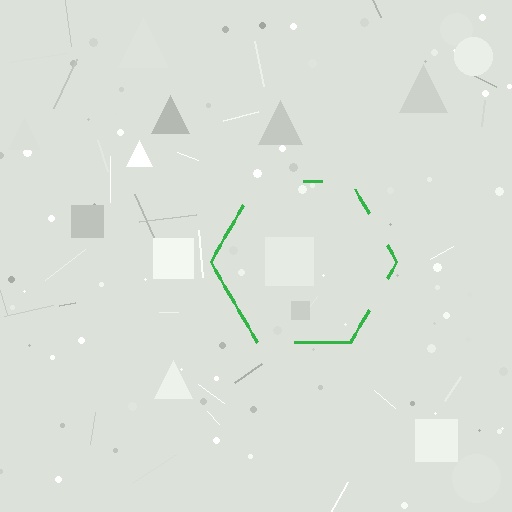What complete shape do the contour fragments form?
The contour fragments form a hexagon.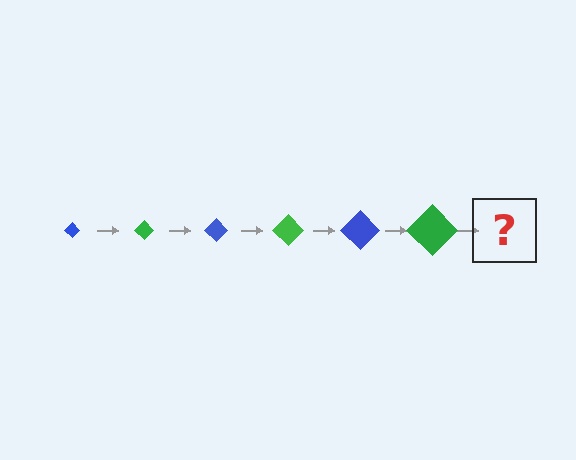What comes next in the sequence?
The next element should be a blue diamond, larger than the previous one.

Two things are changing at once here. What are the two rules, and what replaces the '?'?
The two rules are that the diamond grows larger each step and the color cycles through blue and green. The '?' should be a blue diamond, larger than the previous one.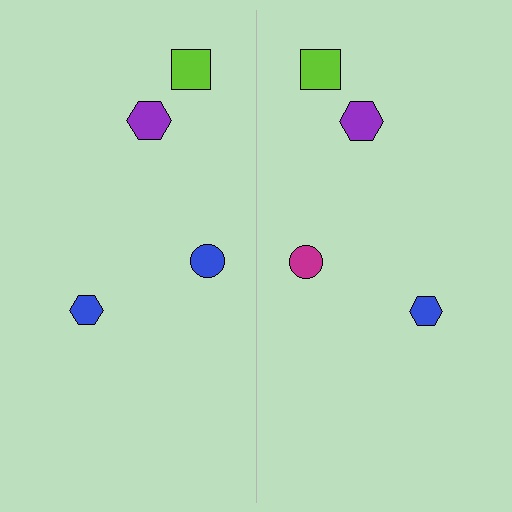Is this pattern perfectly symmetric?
No, the pattern is not perfectly symmetric. The magenta circle on the right side breaks the symmetry — its mirror counterpart is blue.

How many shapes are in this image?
There are 8 shapes in this image.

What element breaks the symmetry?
The magenta circle on the right side breaks the symmetry — its mirror counterpart is blue.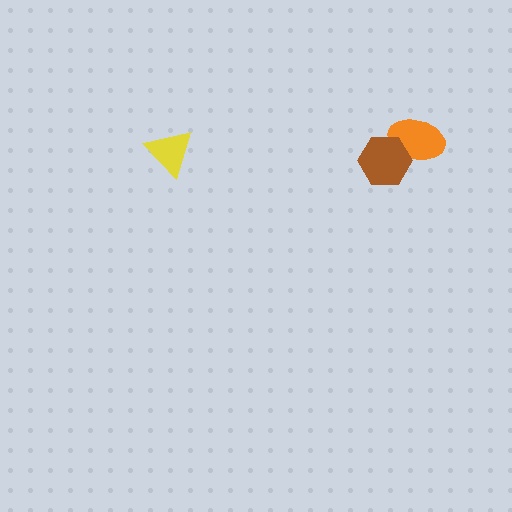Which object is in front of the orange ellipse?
The brown hexagon is in front of the orange ellipse.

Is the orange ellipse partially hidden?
Yes, it is partially covered by another shape.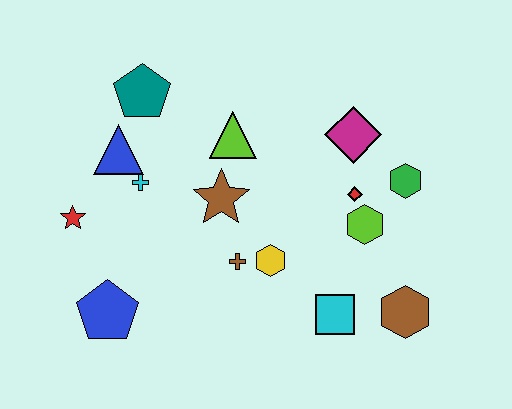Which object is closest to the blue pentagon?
The red star is closest to the blue pentagon.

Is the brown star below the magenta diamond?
Yes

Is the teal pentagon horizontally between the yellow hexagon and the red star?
Yes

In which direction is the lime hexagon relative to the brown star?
The lime hexagon is to the right of the brown star.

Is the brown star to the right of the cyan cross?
Yes